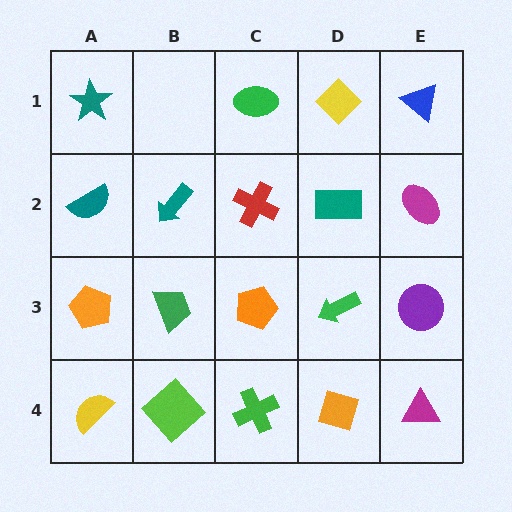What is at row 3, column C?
An orange pentagon.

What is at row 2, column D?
A teal rectangle.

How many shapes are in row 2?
5 shapes.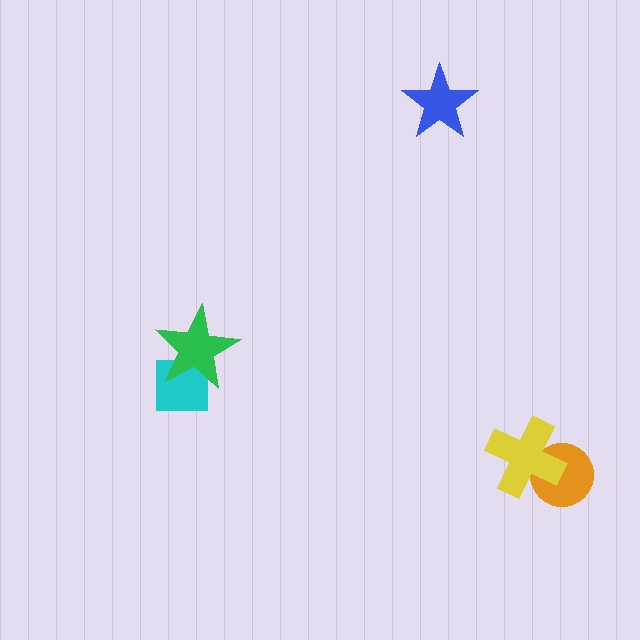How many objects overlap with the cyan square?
1 object overlaps with the cyan square.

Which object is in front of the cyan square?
The green star is in front of the cyan square.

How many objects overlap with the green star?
1 object overlaps with the green star.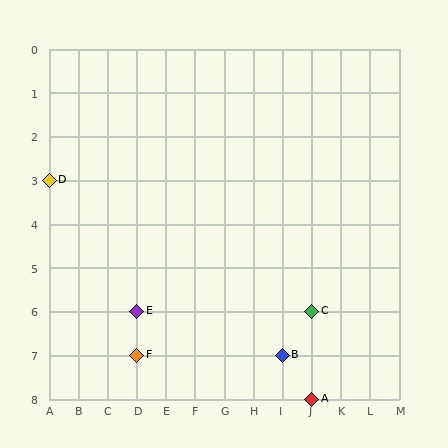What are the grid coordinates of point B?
Point B is at grid coordinates (I, 7).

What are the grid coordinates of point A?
Point A is at grid coordinates (J, 8).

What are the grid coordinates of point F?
Point F is at grid coordinates (D, 7).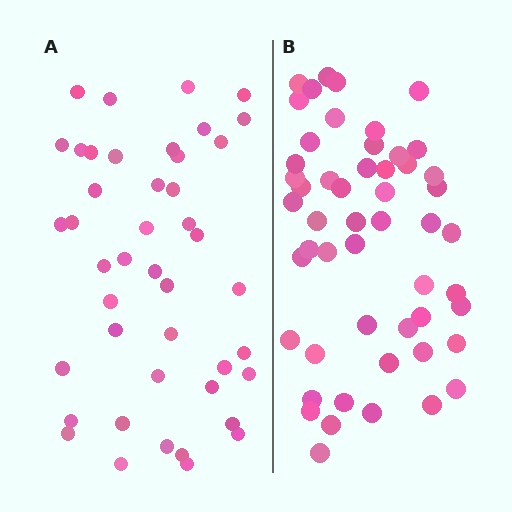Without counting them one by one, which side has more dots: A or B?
Region B (the right region) has more dots.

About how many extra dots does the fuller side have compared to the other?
Region B has roughly 8 or so more dots than region A.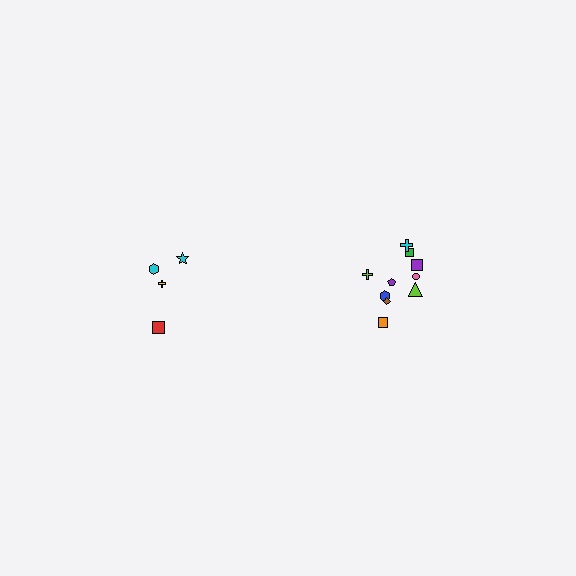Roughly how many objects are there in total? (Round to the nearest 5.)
Roughly 15 objects in total.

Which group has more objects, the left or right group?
The right group.